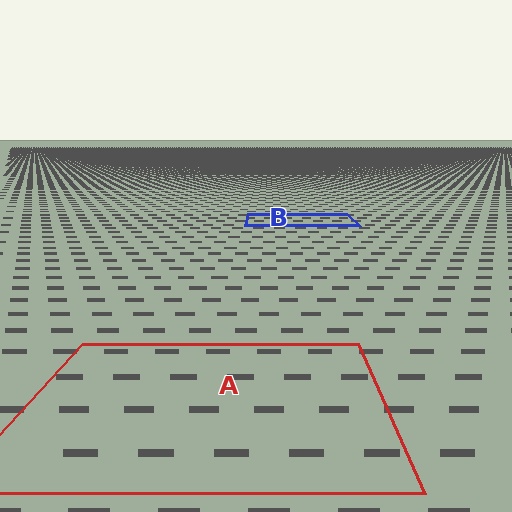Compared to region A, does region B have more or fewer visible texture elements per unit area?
Region B has more texture elements per unit area — they are packed more densely because it is farther away.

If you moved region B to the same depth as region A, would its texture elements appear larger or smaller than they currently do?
They would appear larger. At a closer depth, the same texture elements are projected at a bigger on-screen size.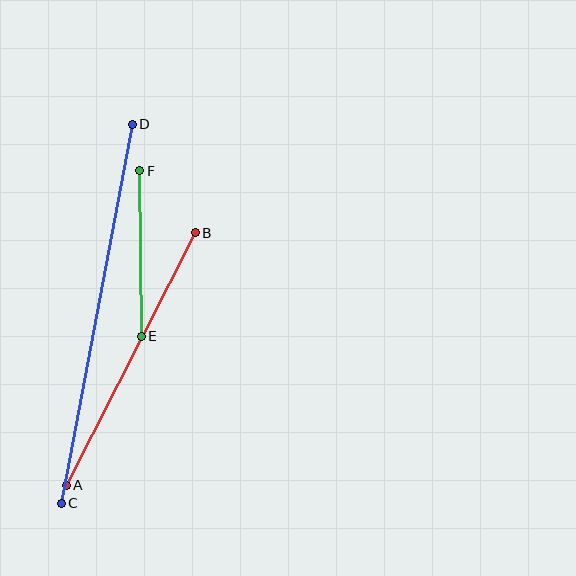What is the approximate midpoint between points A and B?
The midpoint is at approximately (131, 359) pixels.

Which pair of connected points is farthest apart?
Points C and D are farthest apart.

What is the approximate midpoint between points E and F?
The midpoint is at approximately (140, 253) pixels.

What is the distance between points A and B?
The distance is approximately 284 pixels.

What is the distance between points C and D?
The distance is approximately 386 pixels.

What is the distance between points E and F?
The distance is approximately 166 pixels.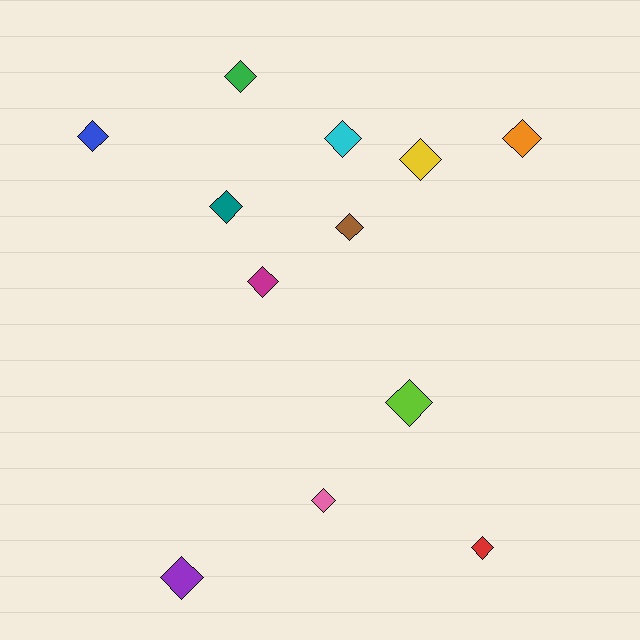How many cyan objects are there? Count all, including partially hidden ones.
There is 1 cyan object.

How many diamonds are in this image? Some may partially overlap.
There are 12 diamonds.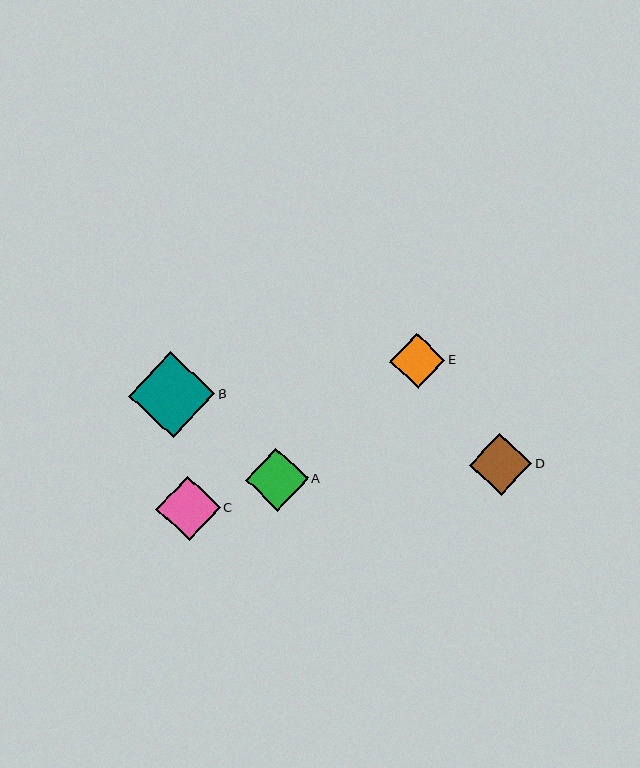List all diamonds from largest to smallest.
From largest to smallest: B, C, A, D, E.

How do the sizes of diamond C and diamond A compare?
Diamond C and diamond A are approximately the same size.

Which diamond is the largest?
Diamond B is the largest with a size of approximately 86 pixels.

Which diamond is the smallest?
Diamond E is the smallest with a size of approximately 56 pixels.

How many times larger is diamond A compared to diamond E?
Diamond A is approximately 1.1 times the size of diamond E.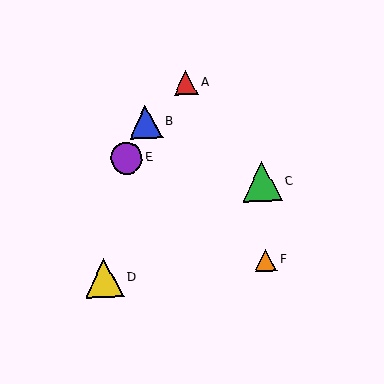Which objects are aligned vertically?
Objects C, F are aligned vertically.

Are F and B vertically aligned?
No, F is at x≈266 and B is at x≈145.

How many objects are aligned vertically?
2 objects (C, F) are aligned vertically.